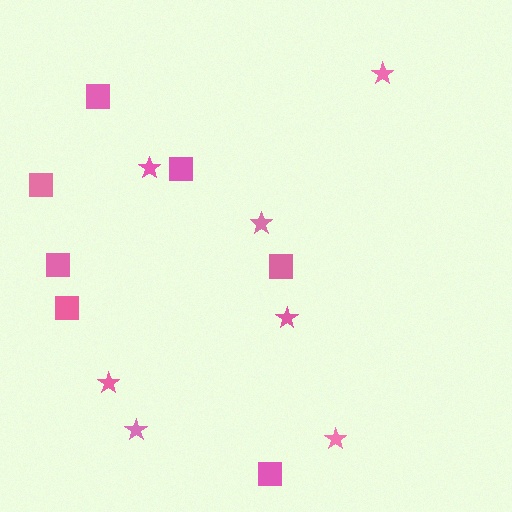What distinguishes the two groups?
There are 2 groups: one group of squares (7) and one group of stars (7).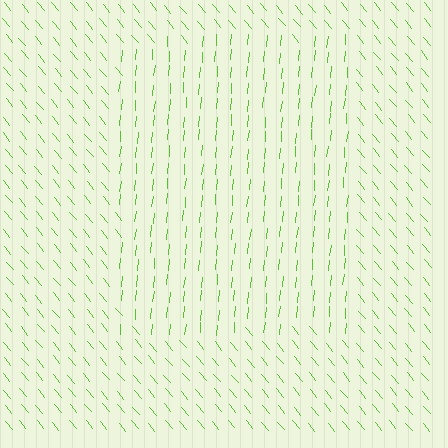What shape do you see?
I see a rectangle.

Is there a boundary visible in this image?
Yes, there is a texture boundary formed by a change in line orientation.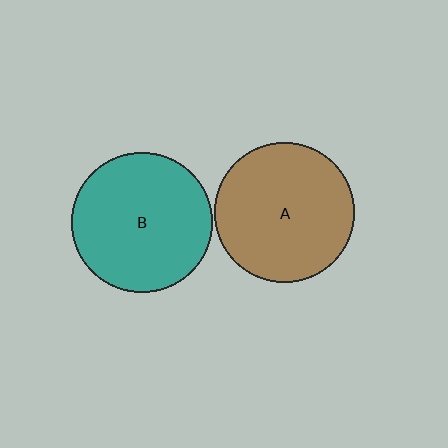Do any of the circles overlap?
No, none of the circles overlap.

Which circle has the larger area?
Circle B (teal).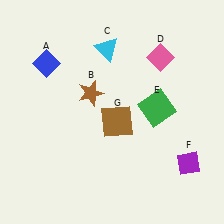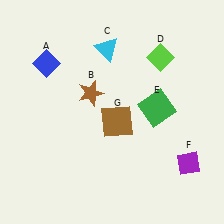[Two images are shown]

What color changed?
The diamond (D) changed from pink in Image 1 to lime in Image 2.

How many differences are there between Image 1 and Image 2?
There is 1 difference between the two images.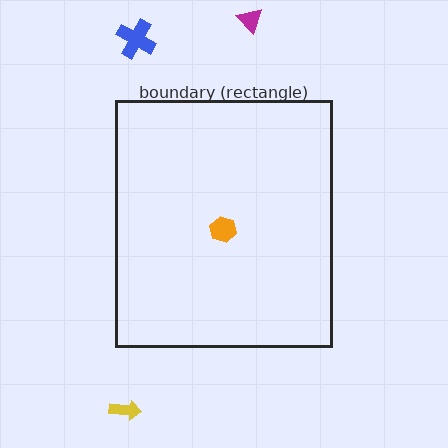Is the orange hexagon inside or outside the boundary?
Inside.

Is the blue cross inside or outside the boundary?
Outside.